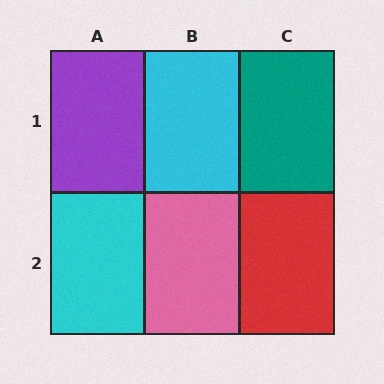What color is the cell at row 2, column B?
Pink.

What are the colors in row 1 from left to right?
Purple, cyan, teal.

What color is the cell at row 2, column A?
Cyan.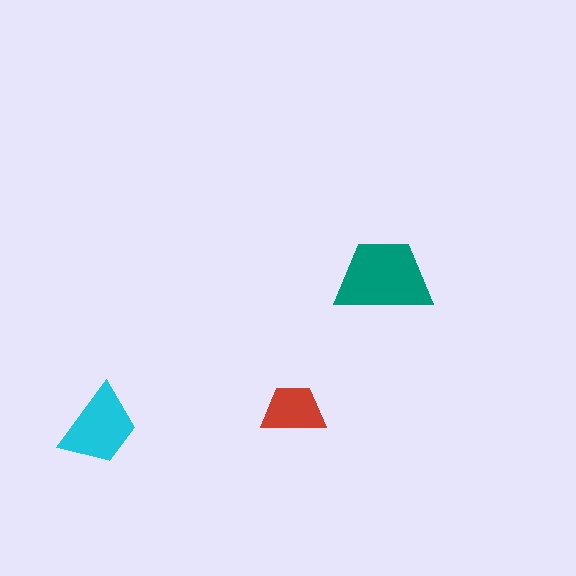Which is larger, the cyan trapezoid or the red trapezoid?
The cyan one.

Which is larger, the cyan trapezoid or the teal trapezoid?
The teal one.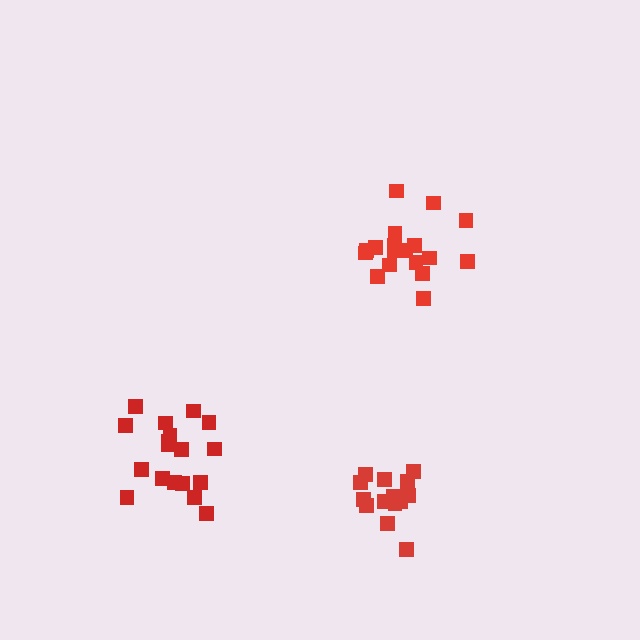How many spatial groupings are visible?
There are 3 spatial groupings.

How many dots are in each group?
Group 1: 18 dots, Group 2: 14 dots, Group 3: 18 dots (50 total).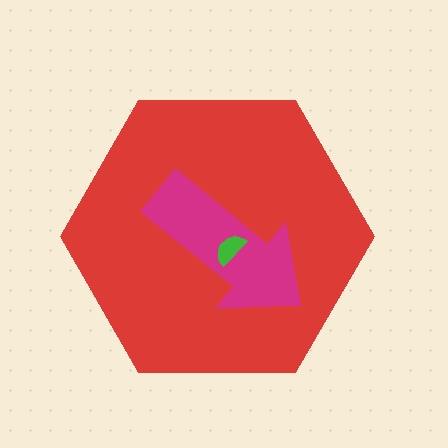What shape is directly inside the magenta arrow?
The green semicircle.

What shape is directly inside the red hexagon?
The magenta arrow.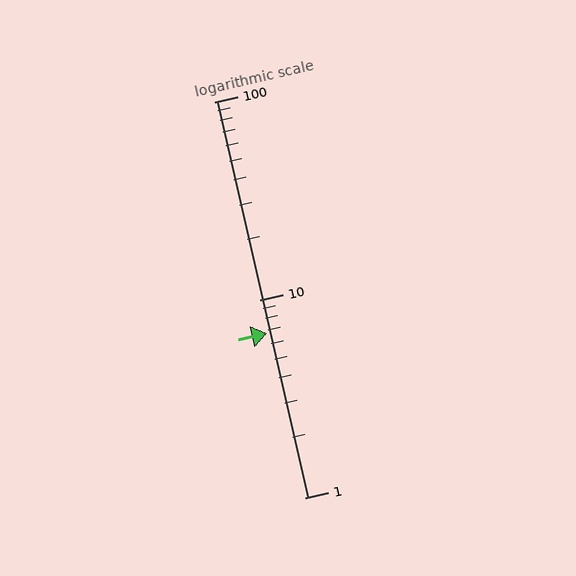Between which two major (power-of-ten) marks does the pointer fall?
The pointer is between 1 and 10.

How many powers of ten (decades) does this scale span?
The scale spans 2 decades, from 1 to 100.